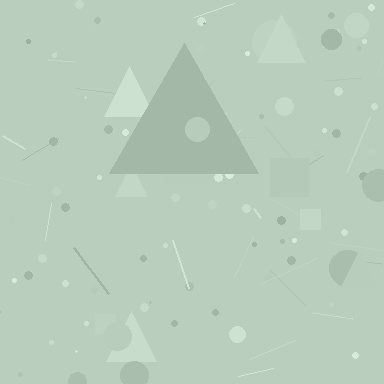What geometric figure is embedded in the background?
A triangle is embedded in the background.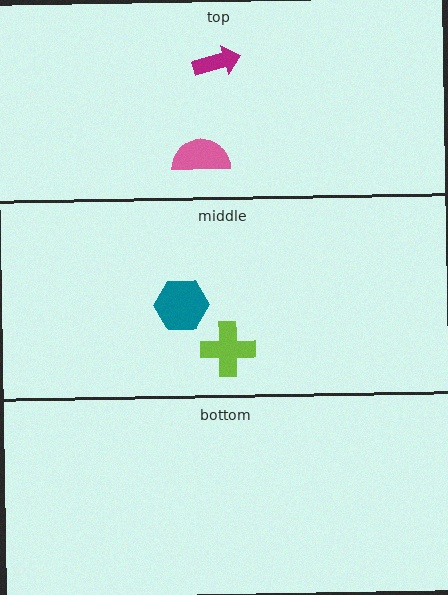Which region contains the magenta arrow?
The top region.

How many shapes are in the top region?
2.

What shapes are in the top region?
The pink semicircle, the magenta arrow.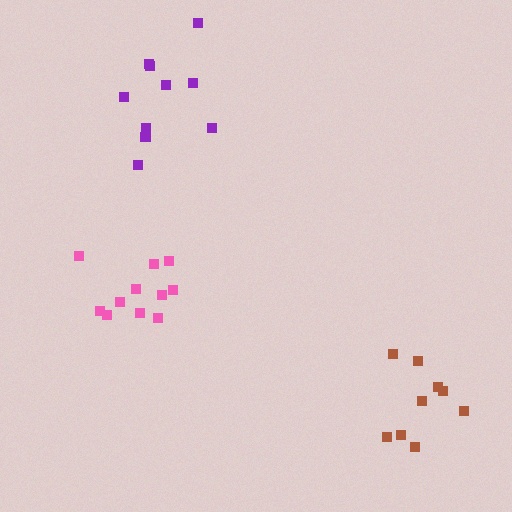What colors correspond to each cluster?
The clusters are colored: pink, purple, brown.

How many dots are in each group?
Group 1: 11 dots, Group 2: 10 dots, Group 3: 9 dots (30 total).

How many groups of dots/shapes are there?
There are 3 groups.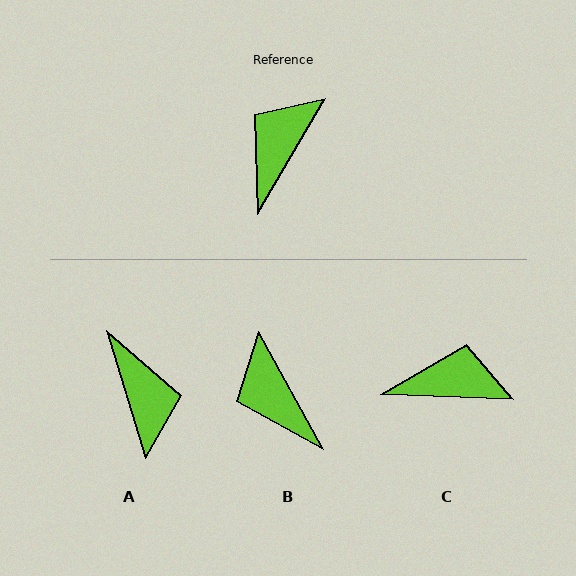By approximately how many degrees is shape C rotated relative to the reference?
Approximately 62 degrees clockwise.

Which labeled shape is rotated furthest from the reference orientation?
A, about 133 degrees away.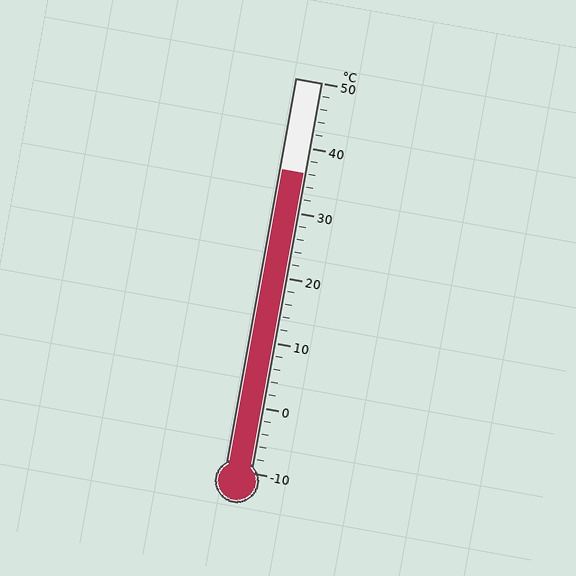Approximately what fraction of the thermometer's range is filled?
The thermometer is filled to approximately 75% of its range.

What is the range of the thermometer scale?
The thermometer scale ranges from -10°C to 50°C.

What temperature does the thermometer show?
The thermometer shows approximately 36°C.